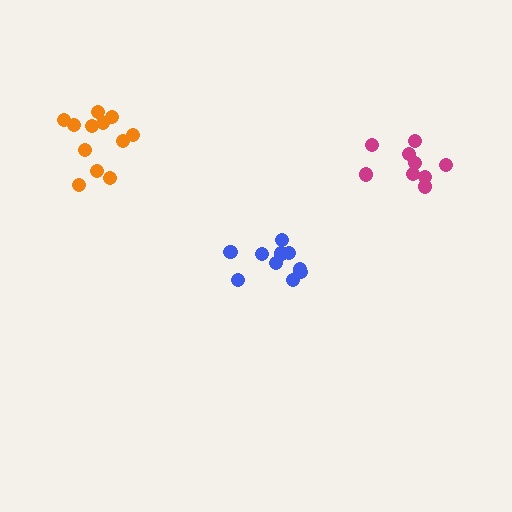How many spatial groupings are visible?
There are 3 spatial groupings.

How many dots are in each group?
Group 1: 10 dots, Group 2: 12 dots, Group 3: 9 dots (31 total).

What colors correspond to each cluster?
The clusters are colored: blue, orange, magenta.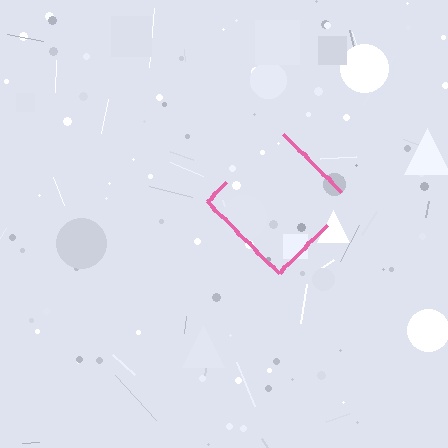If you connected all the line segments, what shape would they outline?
They would outline a diamond.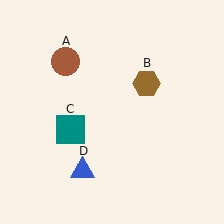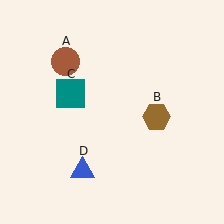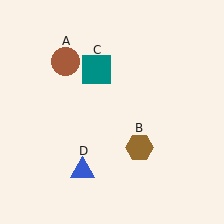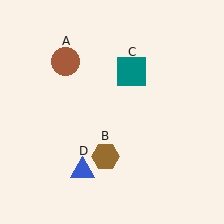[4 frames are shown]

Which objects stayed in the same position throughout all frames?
Brown circle (object A) and blue triangle (object D) remained stationary.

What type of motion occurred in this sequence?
The brown hexagon (object B), teal square (object C) rotated clockwise around the center of the scene.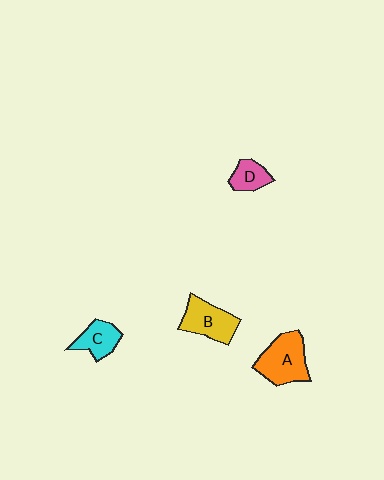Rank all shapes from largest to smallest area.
From largest to smallest: A (orange), B (yellow), C (cyan), D (pink).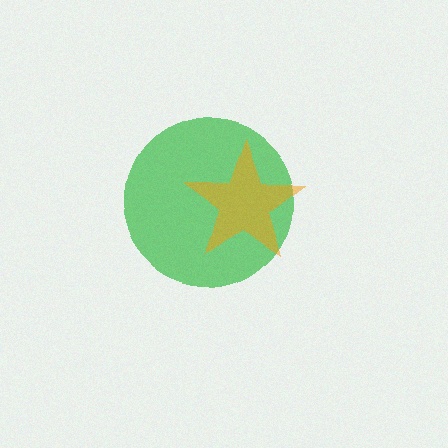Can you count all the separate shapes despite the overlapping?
Yes, there are 2 separate shapes.